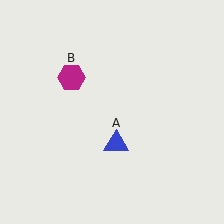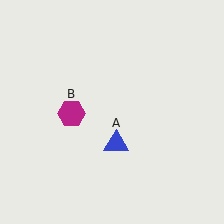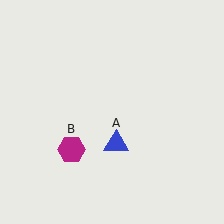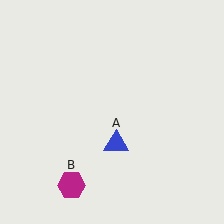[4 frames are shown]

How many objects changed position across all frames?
1 object changed position: magenta hexagon (object B).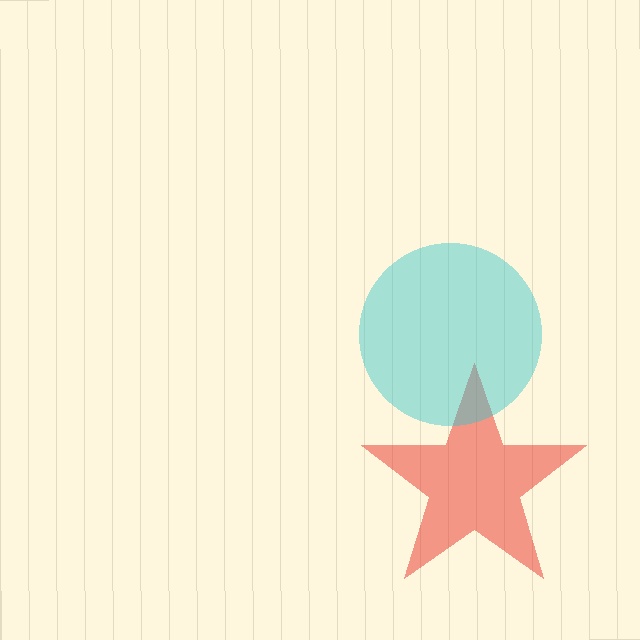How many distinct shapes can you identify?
There are 2 distinct shapes: a red star, a cyan circle.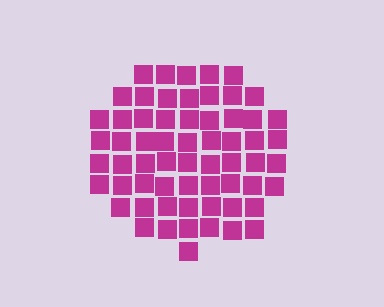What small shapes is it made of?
It is made of small squares.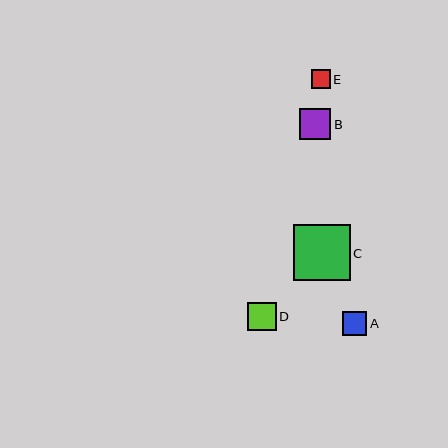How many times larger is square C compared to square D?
Square C is approximately 2.0 times the size of square D.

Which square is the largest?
Square C is the largest with a size of approximately 56 pixels.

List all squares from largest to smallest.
From largest to smallest: C, B, D, A, E.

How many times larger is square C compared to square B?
Square C is approximately 1.8 times the size of square B.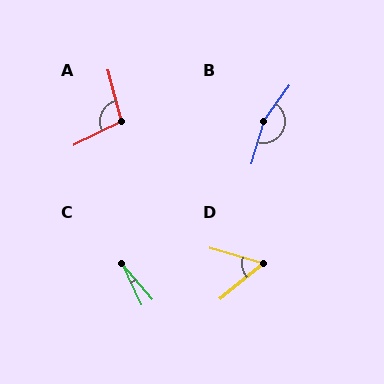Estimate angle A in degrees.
Approximately 102 degrees.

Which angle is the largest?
B, at approximately 161 degrees.